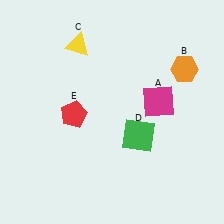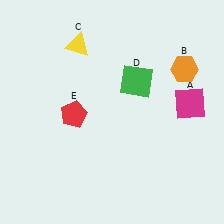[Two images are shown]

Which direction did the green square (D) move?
The green square (D) moved up.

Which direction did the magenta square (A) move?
The magenta square (A) moved right.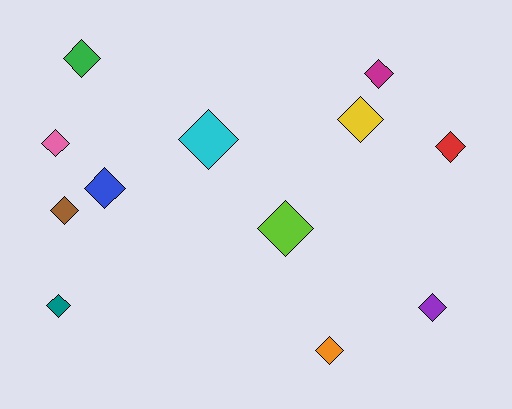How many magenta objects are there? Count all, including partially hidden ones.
There is 1 magenta object.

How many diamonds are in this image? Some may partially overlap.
There are 12 diamonds.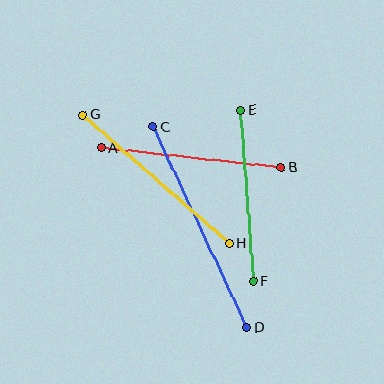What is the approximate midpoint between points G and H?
The midpoint is at approximately (156, 179) pixels.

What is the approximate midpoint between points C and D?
The midpoint is at approximately (200, 227) pixels.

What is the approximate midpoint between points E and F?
The midpoint is at approximately (247, 196) pixels.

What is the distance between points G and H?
The distance is approximately 195 pixels.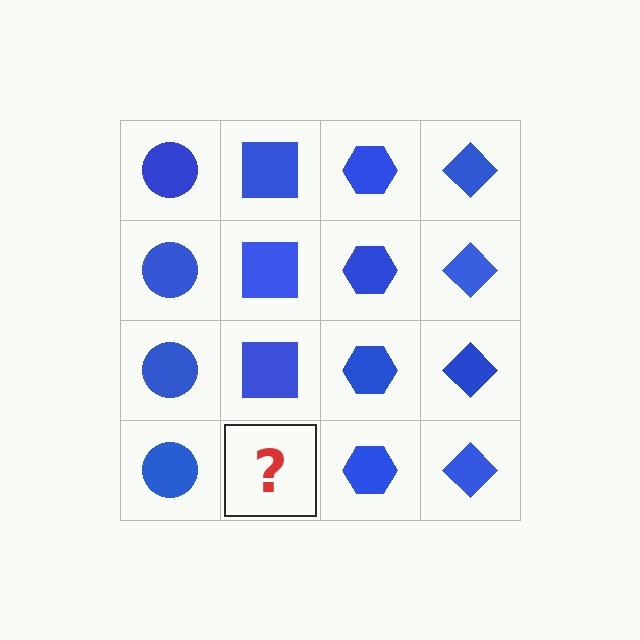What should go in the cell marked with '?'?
The missing cell should contain a blue square.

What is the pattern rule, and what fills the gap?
The rule is that each column has a consistent shape. The gap should be filled with a blue square.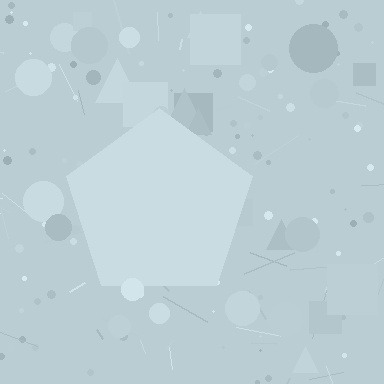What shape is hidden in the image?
A pentagon is hidden in the image.